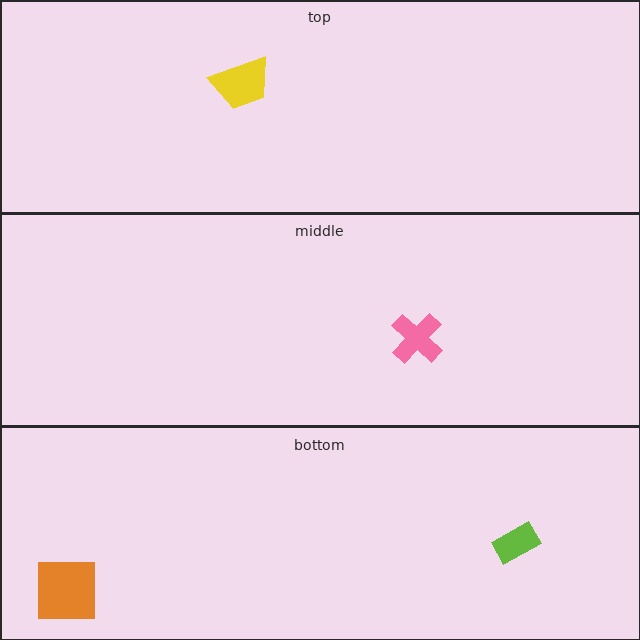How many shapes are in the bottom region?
2.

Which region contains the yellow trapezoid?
The top region.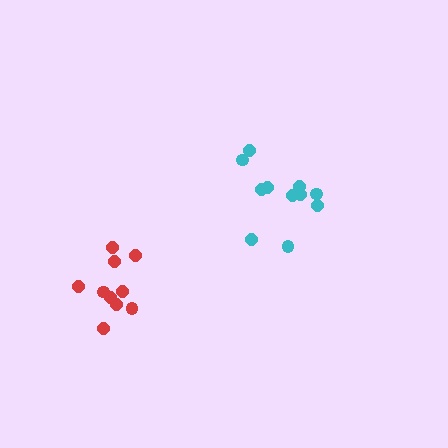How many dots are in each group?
Group 1: 10 dots, Group 2: 11 dots (21 total).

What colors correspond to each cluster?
The clusters are colored: red, cyan.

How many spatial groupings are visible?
There are 2 spatial groupings.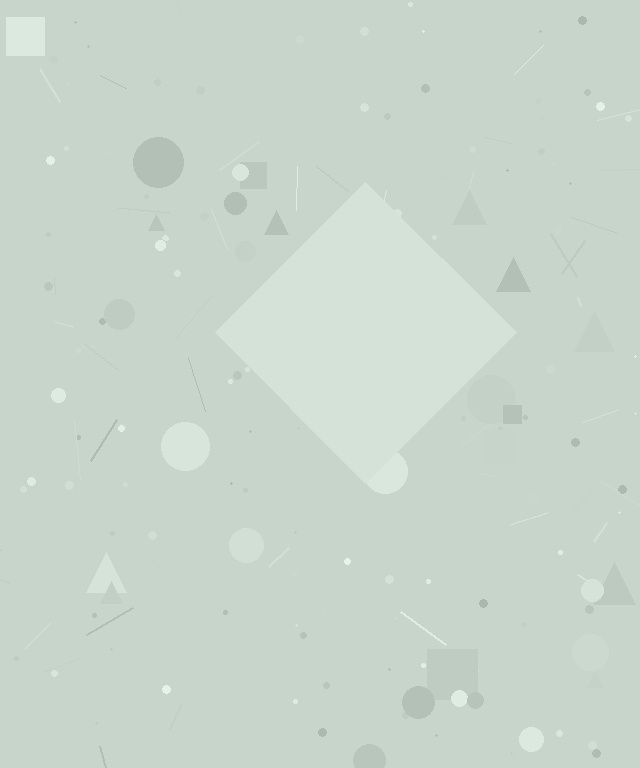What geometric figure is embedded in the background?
A diamond is embedded in the background.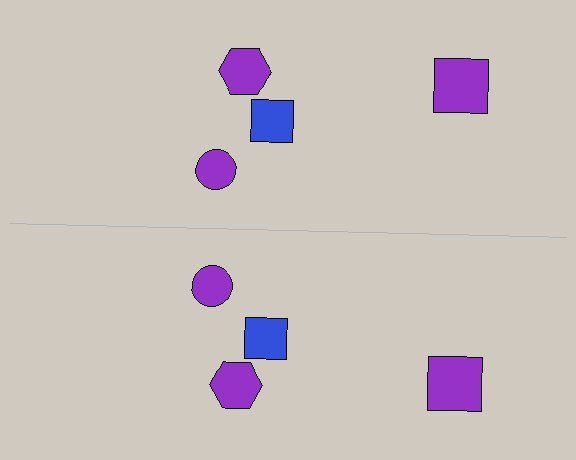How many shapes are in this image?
There are 8 shapes in this image.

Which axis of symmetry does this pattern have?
The pattern has a horizontal axis of symmetry running through the center of the image.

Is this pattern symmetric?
Yes, this pattern has bilateral (reflection) symmetry.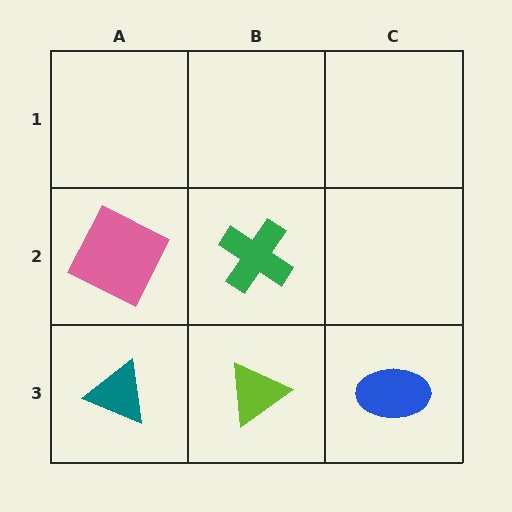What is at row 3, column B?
A lime triangle.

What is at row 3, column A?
A teal triangle.